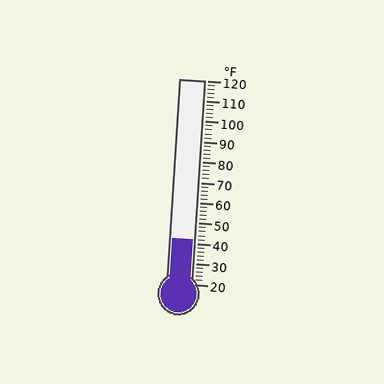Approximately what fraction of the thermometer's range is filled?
The thermometer is filled to approximately 20% of its range.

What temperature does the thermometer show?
The thermometer shows approximately 42°F.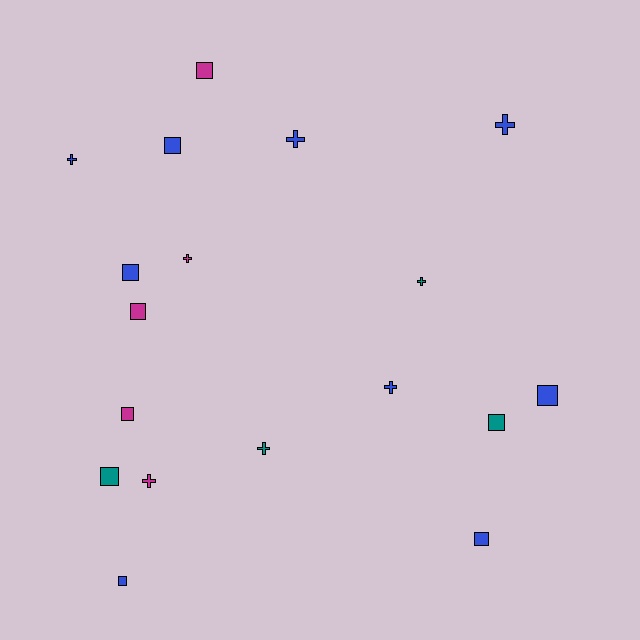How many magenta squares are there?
There are 3 magenta squares.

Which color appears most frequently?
Blue, with 9 objects.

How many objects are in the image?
There are 18 objects.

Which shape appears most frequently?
Square, with 10 objects.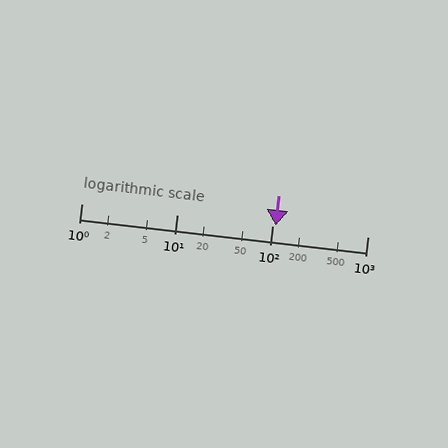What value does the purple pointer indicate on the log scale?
The pointer indicates approximately 110.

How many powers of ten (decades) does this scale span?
The scale spans 3 decades, from 1 to 1000.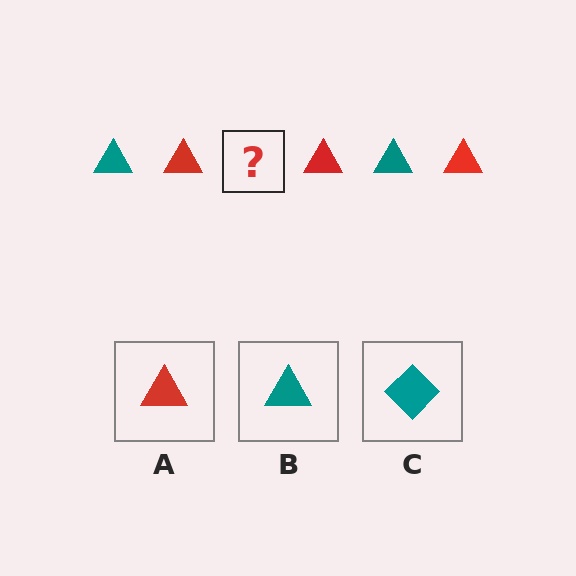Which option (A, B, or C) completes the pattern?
B.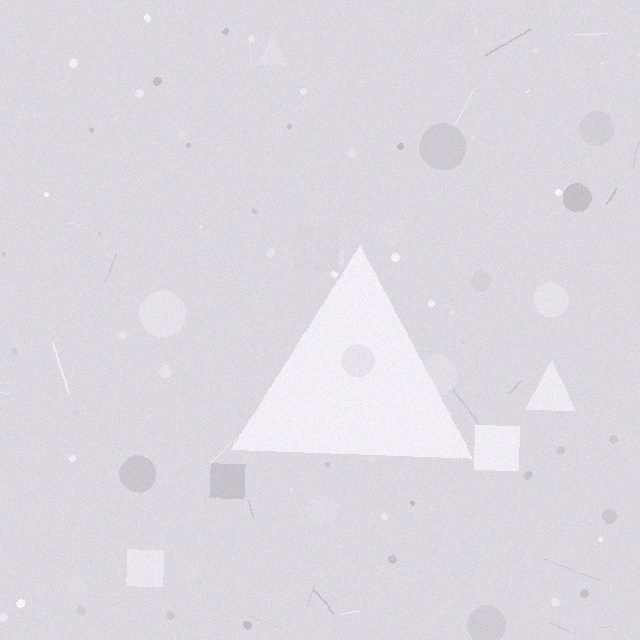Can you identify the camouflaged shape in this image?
The camouflaged shape is a triangle.